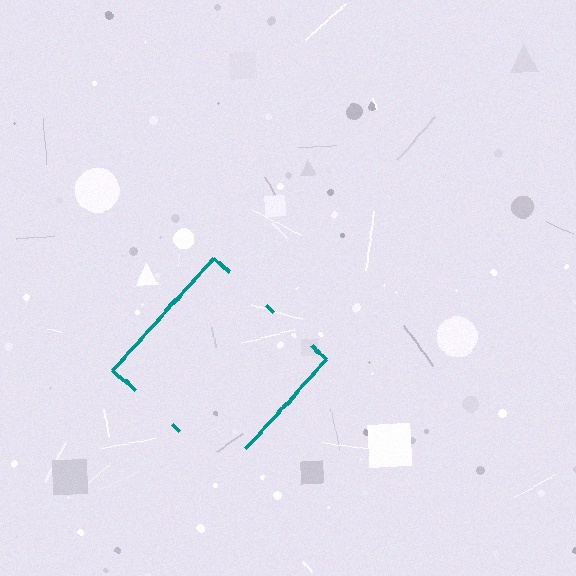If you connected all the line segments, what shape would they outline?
They would outline a diamond.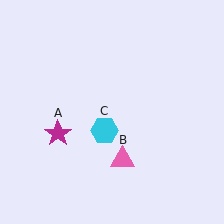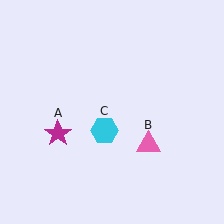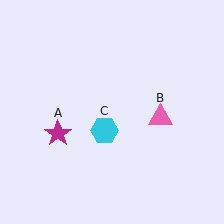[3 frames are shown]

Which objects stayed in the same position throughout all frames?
Magenta star (object A) and cyan hexagon (object C) remained stationary.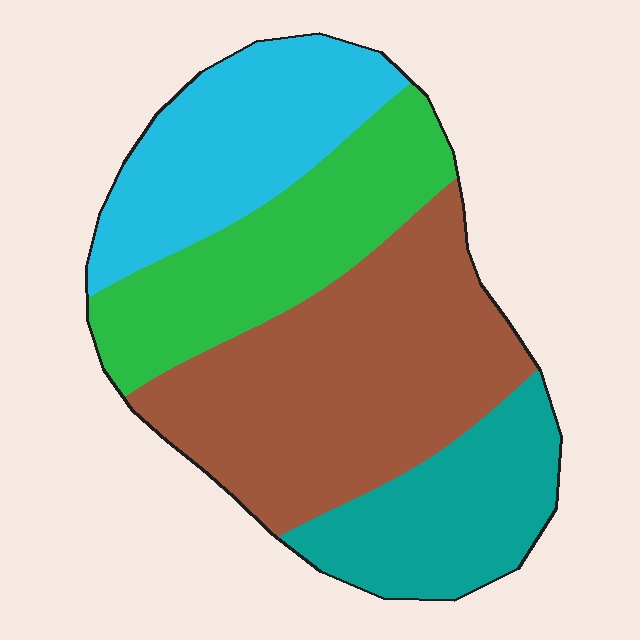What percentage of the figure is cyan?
Cyan covers roughly 20% of the figure.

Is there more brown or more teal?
Brown.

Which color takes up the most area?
Brown, at roughly 40%.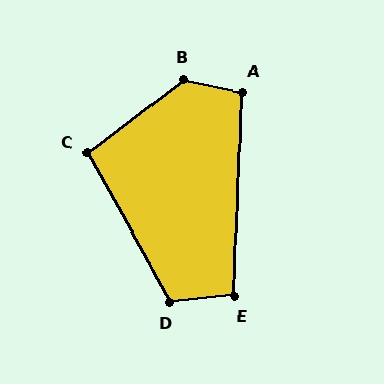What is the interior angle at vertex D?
Approximately 114 degrees (obtuse).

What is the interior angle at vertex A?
Approximately 99 degrees (obtuse).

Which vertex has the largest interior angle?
B, at approximately 132 degrees.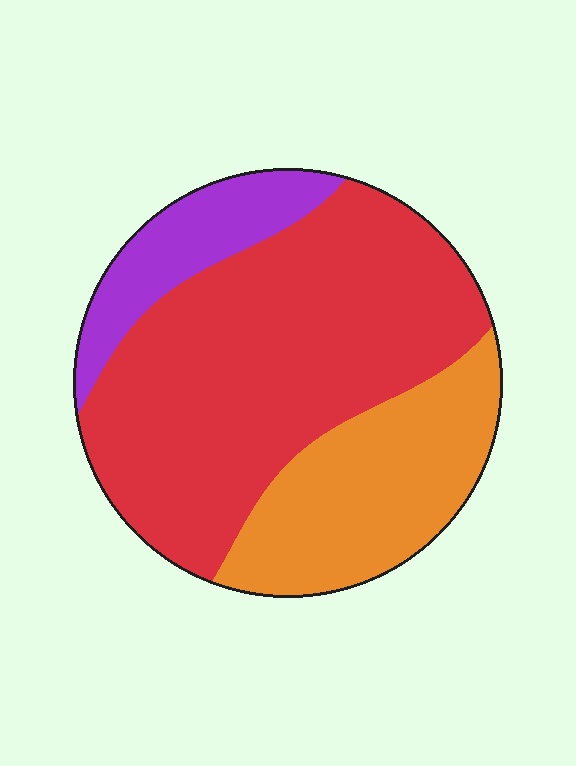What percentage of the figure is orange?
Orange covers about 25% of the figure.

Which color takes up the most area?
Red, at roughly 60%.